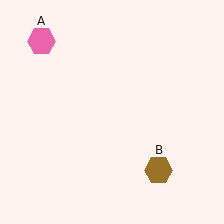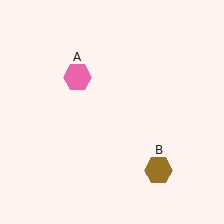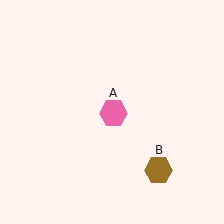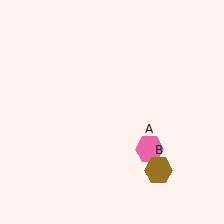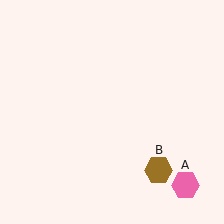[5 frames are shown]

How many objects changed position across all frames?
1 object changed position: pink hexagon (object A).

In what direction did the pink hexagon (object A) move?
The pink hexagon (object A) moved down and to the right.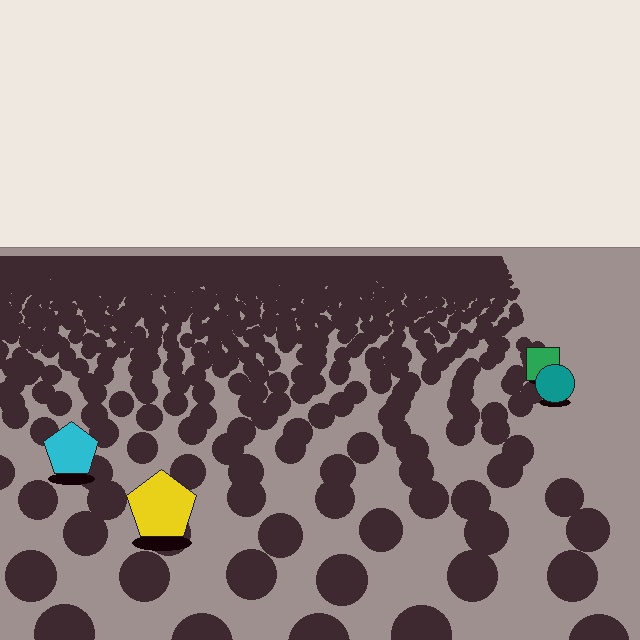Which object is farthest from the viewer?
The green square is farthest from the viewer. It appears smaller and the ground texture around it is denser.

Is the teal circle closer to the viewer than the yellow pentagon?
No. The yellow pentagon is closer — you can tell from the texture gradient: the ground texture is coarser near it.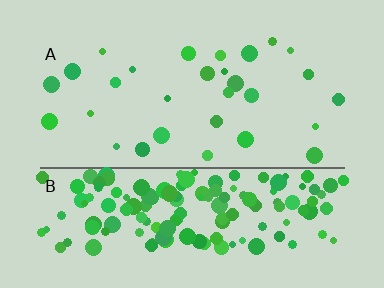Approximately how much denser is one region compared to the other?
Approximately 5.7× — region B over region A.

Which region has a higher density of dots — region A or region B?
B (the bottom).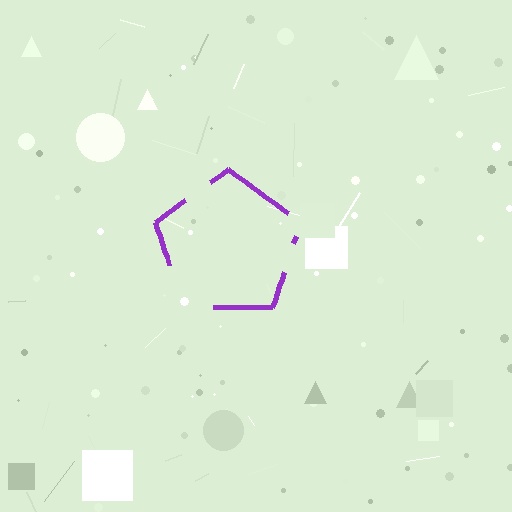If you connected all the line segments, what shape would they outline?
They would outline a pentagon.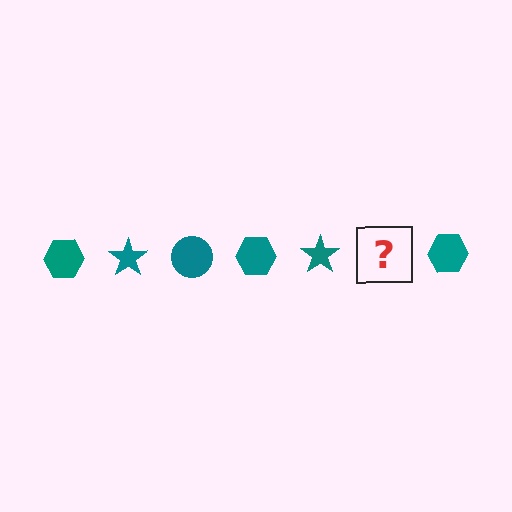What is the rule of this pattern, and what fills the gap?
The rule is that the pattern cycles through hexagon, star, circle shapes in teal. The gap should be filled with a teal circle.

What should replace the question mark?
The question mark should be replaced with a teal circle.